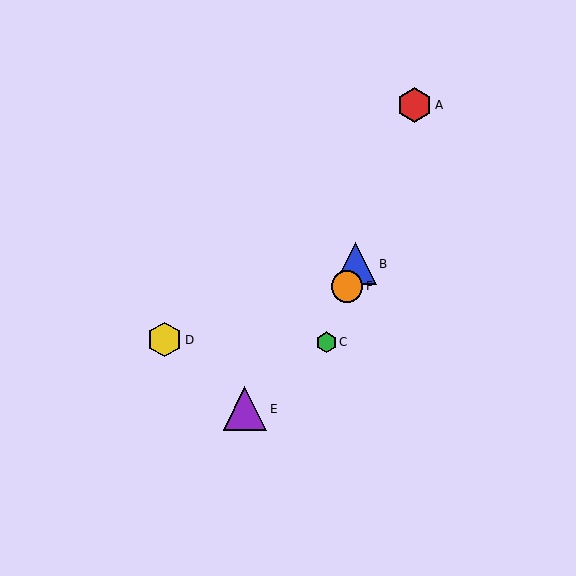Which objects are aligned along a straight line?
Objects A, B, C, F are aligned along a straight line.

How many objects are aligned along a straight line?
4 objects (A, B, C, F) are aligned along a straight line.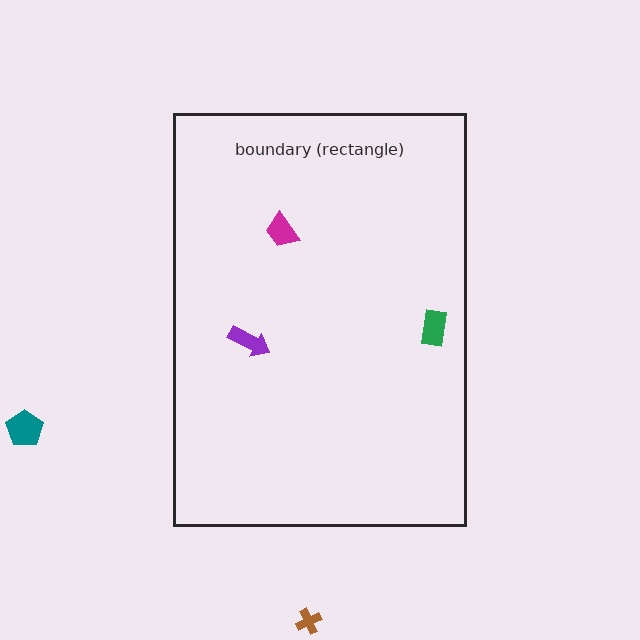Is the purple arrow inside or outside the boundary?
Inside.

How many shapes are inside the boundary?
3 inside, 2 outside.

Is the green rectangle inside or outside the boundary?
Inside.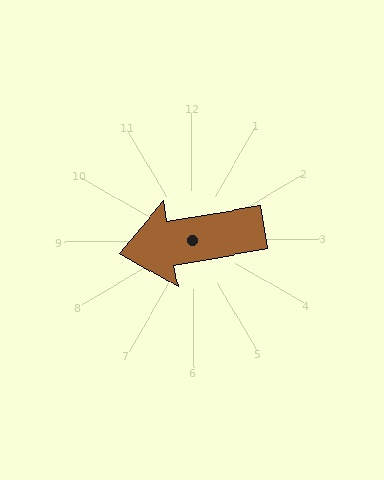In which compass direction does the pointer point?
West.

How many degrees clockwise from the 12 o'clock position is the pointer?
Approximately 260 degrees.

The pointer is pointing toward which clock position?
Roughly 9 o'clock.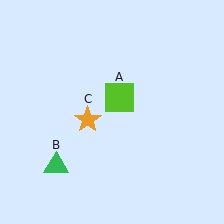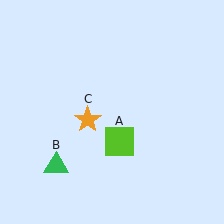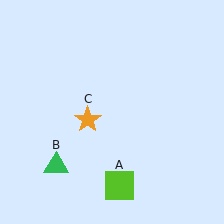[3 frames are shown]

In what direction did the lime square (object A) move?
The lime square (object A) moved down.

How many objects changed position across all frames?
1 object changed position: lime square (object A).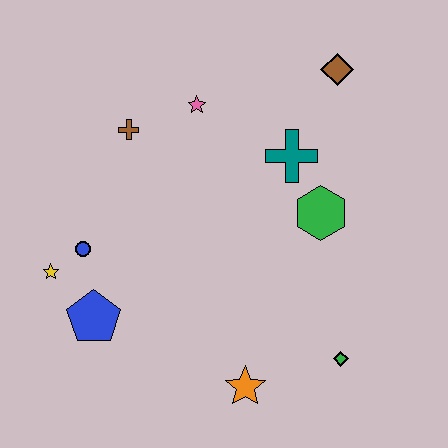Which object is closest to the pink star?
The brown cross is closest to the pink star.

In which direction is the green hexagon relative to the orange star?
The green hexagon is above the orange star.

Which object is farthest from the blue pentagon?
The brown diamond is farthest from the blue pentagon.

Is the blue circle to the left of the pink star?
Yes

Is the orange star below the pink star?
Yes